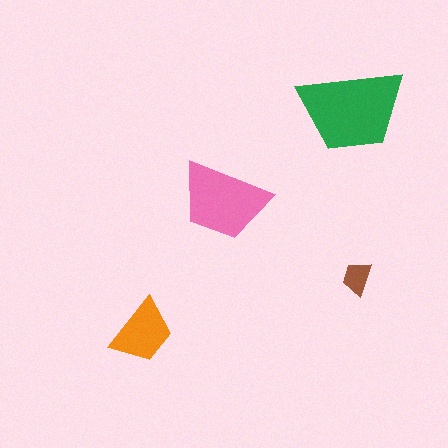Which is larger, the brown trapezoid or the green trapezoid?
The green one.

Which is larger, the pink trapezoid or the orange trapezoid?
The pink one.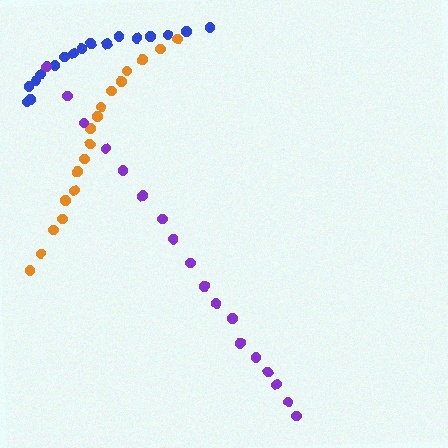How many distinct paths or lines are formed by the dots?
There are 3 distinct paths.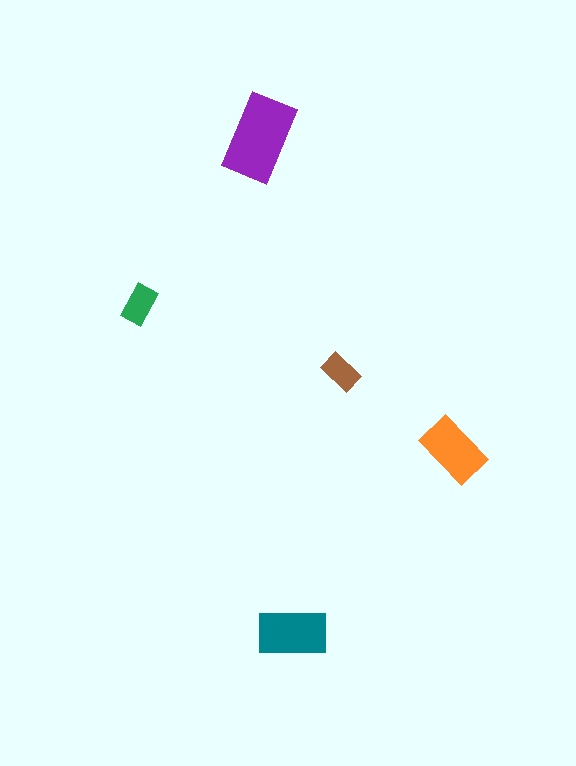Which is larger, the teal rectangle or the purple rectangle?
The purple one.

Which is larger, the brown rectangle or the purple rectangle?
The purple one.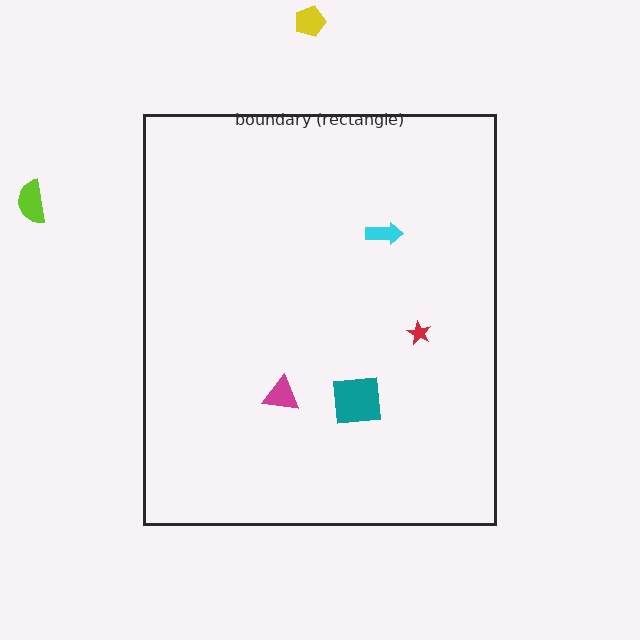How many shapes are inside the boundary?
4 inside, 2 outside.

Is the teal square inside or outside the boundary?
Inside.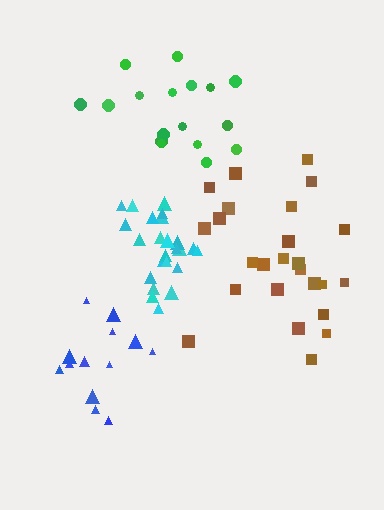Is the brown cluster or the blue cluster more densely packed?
Brown.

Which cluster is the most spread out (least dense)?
Blue.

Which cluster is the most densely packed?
Cyan.